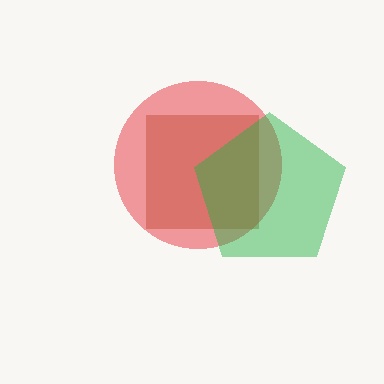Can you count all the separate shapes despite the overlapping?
Yes, there are 3 separate shapes.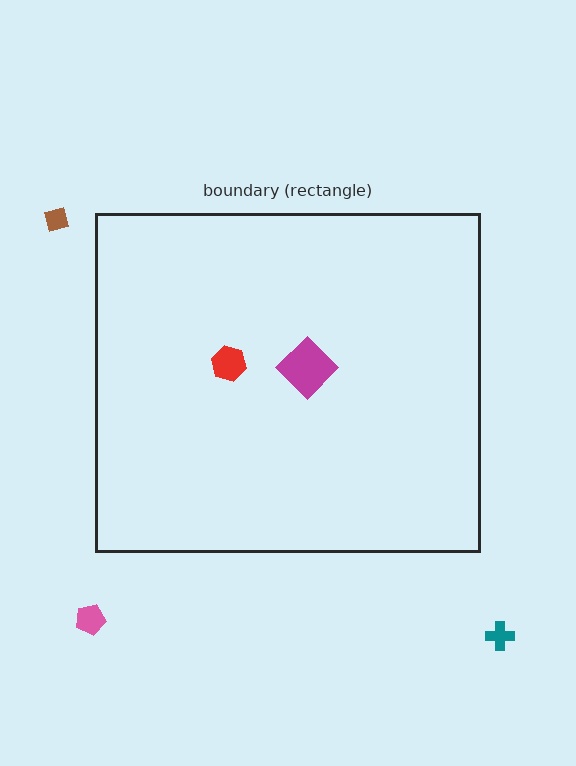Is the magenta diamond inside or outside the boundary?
Inside.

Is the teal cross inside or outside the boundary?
Outside.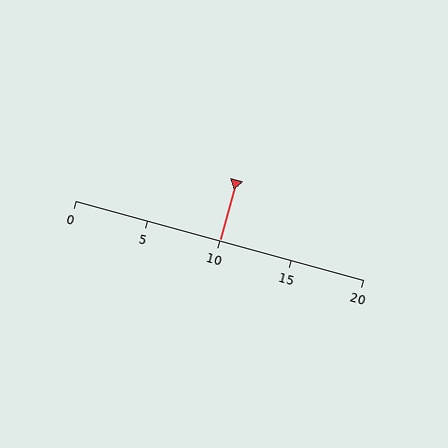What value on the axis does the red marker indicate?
The marker indicates approximately 10.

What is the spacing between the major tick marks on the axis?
The major ticks are spaced 5 apart.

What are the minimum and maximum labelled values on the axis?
The axis runs from 0 to 20.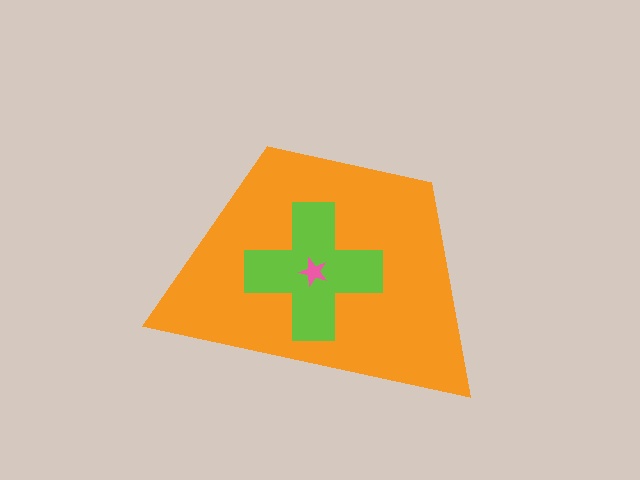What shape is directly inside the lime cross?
The pink star.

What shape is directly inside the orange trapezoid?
The lime cross.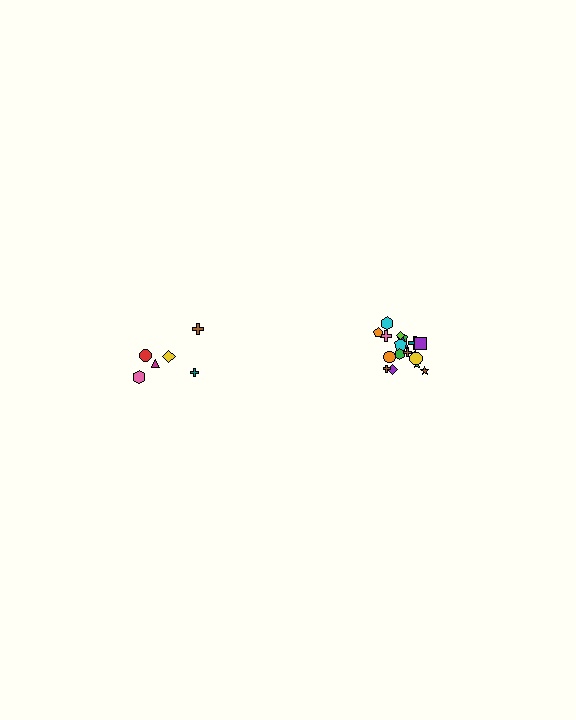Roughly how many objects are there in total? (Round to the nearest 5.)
Roughly 25 objects in total.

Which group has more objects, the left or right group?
The right group.